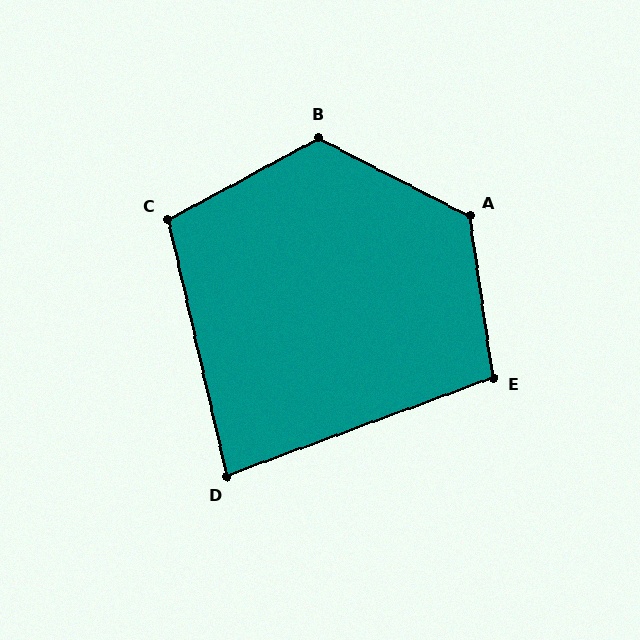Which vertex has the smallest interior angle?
D, at approximately 83 degrees.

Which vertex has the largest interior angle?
A, at approximately 125 degrees.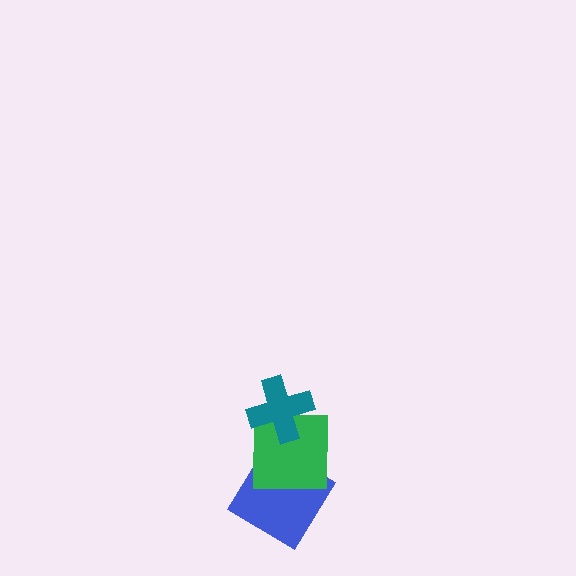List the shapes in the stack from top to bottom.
From top to bottom: the teal cross, the green square, the blue diamond.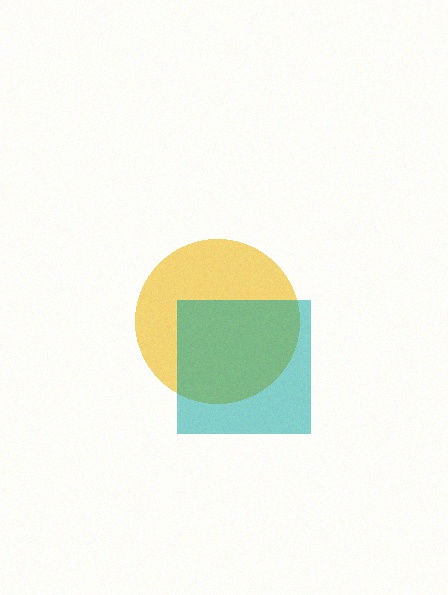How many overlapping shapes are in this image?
There are 2 overlapping shapes in the image.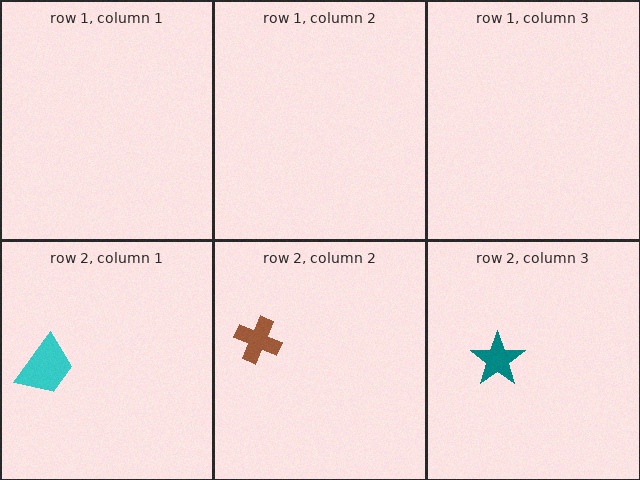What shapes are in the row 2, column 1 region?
The cyan trapezoid.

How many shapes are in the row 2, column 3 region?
1.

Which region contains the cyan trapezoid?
The row 2, column 1 region.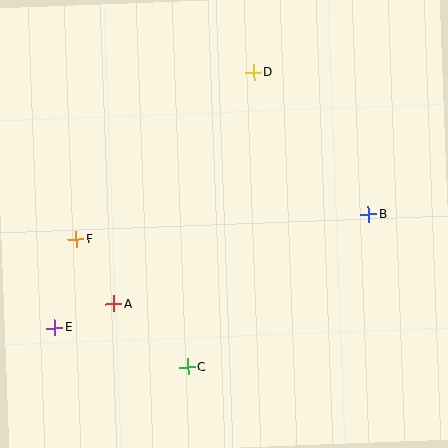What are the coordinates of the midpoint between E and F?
The midpoint between E and F is at (65, 284).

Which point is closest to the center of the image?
Point A at (114, 304) is closest to the center.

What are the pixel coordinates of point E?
Point E is at (54, 328).